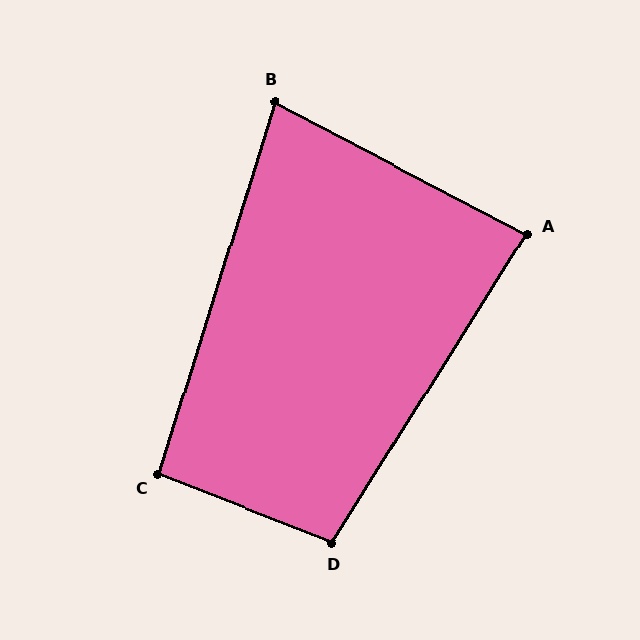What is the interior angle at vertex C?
Approximately 94 degrees (approximately right).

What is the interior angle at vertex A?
Approximately 86 degrees (approximately right).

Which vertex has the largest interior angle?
D, at approximately 101 degrees.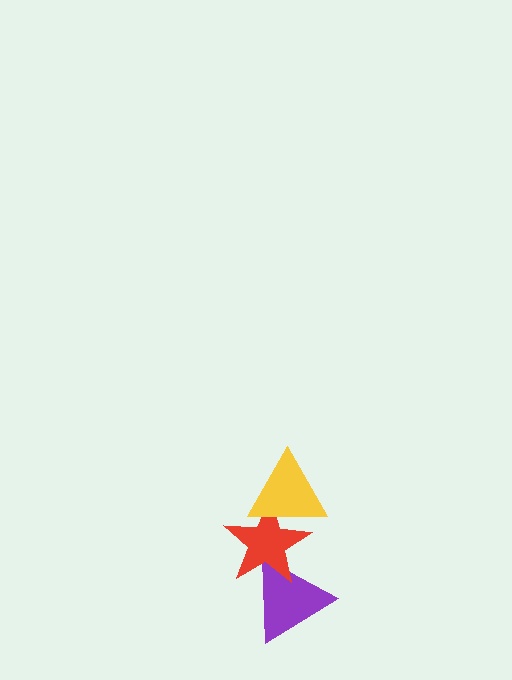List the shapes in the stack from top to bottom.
From top to bottom: the yellow triangle, the red star, the purple triangle.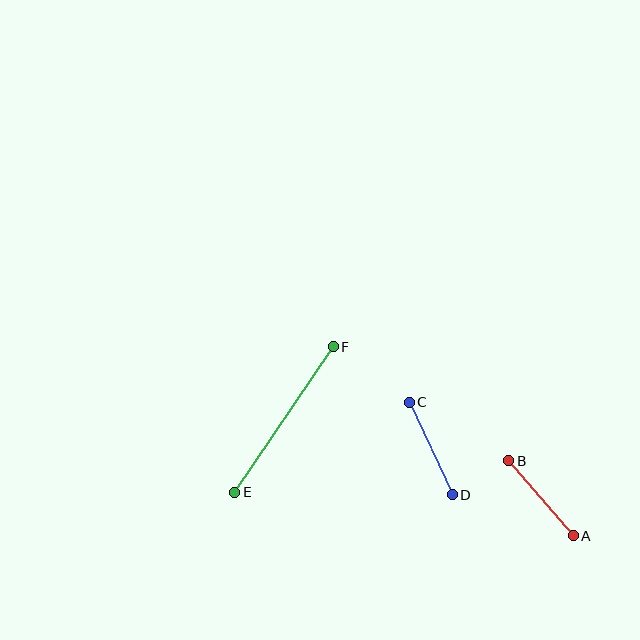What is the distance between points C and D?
The distance is approximately 102 pixels.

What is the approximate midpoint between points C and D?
The midpoint is at approximately (431, 449) pixels.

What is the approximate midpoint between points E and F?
The midpoint is at approximately (284, 419) pixels.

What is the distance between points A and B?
The distance is approximately 99 pixels.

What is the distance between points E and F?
The distance is approximately 176 pixels.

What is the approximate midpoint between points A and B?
The midpoint is at approximately (541, 498) pixels.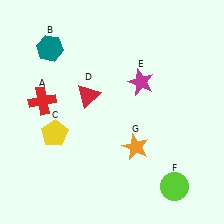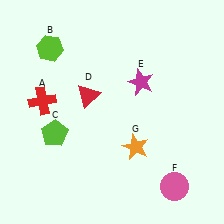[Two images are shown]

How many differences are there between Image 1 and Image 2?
There are 3 differences between the two images.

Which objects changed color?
B changed from teal to lime. C changed from yellow to lime. F changed from lime to pink.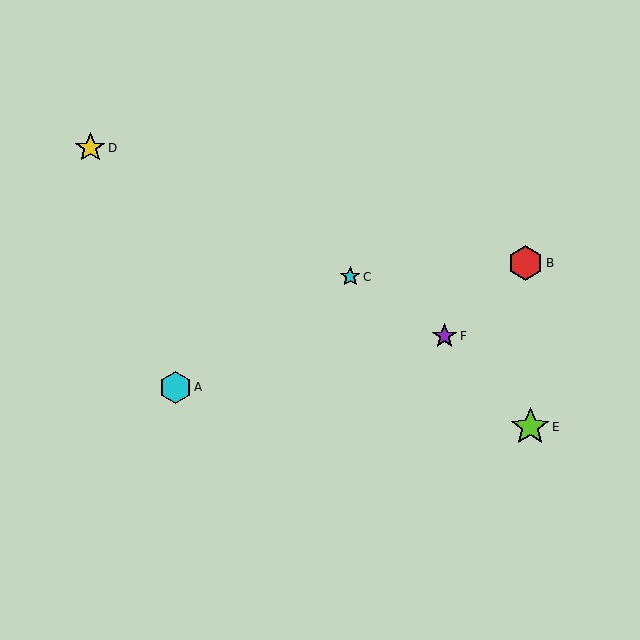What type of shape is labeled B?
Shape B is a red hexagon.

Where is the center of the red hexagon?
The center of the red hexagon is at (525, 263).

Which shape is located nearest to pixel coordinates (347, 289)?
The cyan star (labeled C) at (350, 277) is nearest to that location.